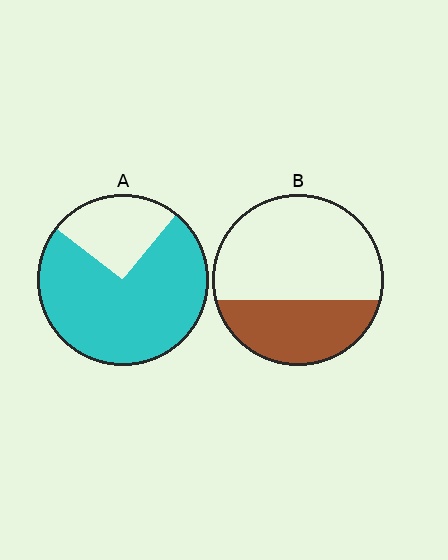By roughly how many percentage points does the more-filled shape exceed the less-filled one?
By roughly 40 percentage points (A over B).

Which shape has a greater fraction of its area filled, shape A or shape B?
Shape A.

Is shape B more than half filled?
No.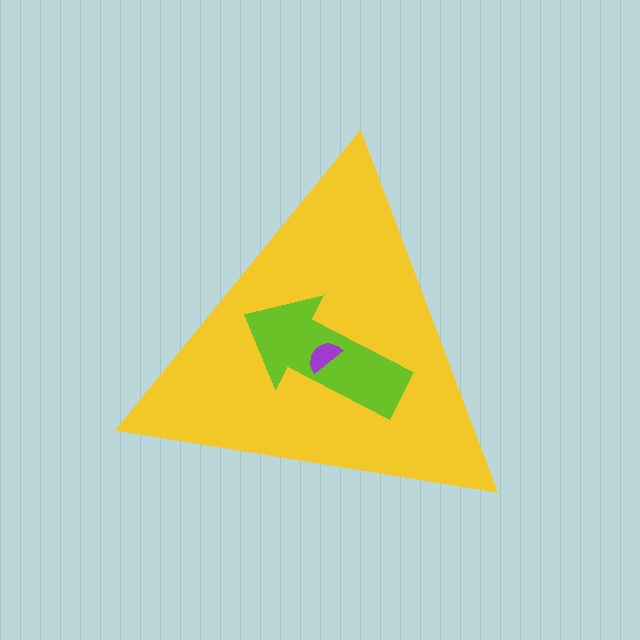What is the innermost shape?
The purple semicircle.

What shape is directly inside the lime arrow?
The purple semicircle.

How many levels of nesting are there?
3.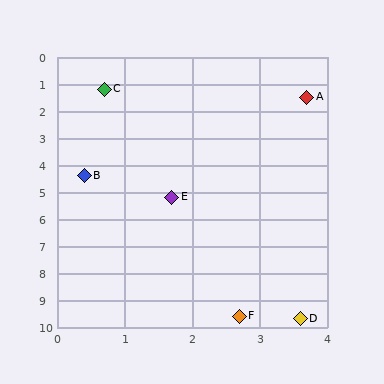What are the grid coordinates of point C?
Point C is at approximately (0.7, 1.2).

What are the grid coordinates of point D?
Point D is at approximately (3.6, 9.7).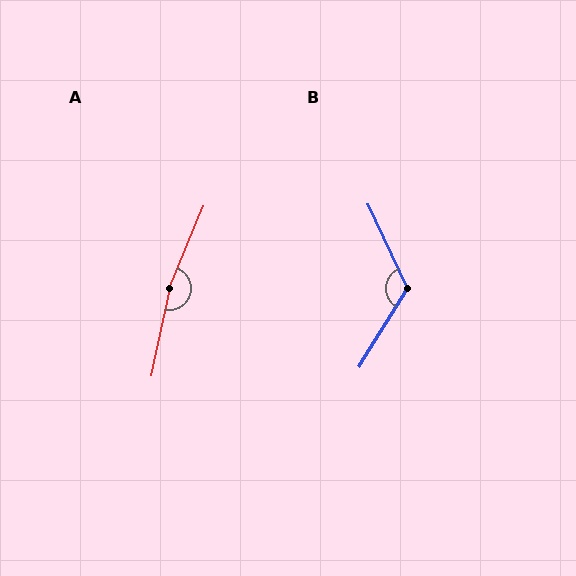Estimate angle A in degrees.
Approximately 169 degrees.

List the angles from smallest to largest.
B (123°), A (169°).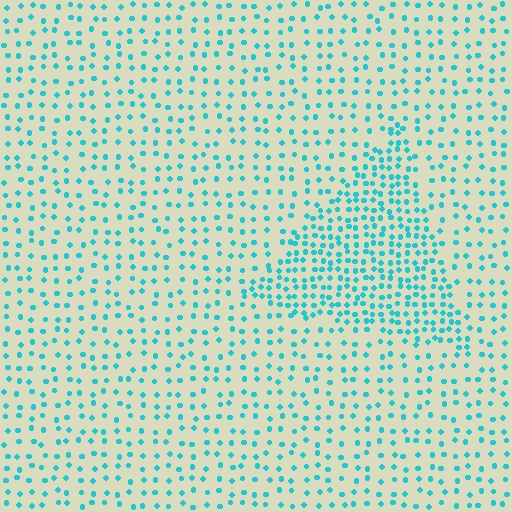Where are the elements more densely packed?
The elements are more densely packed inside the triangle boundary.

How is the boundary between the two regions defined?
The boundary is defined by a change in element density (approximately 2.1x ratio). All elements are the same color, size, and shape.